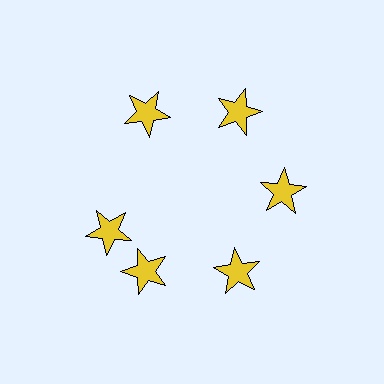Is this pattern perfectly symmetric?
No. The 6 yellow stars are arranged in a ring, but one element near the 9 o'clock position is rotated out of alignment along the ring, breaking the 6-fold rotational symmetry.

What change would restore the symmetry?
The symmetry would be restored by rotating it back into even spacing with its neighbors so that all 6 stars sit at equal angles and equal distance from the center.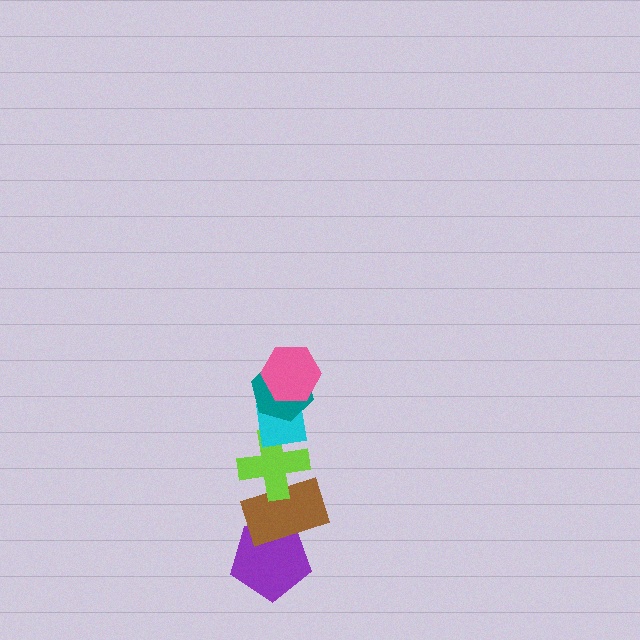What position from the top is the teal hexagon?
The teal hexagon is 2nd from the top.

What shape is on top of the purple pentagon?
The brown rectangle is on top of the purple pentagon.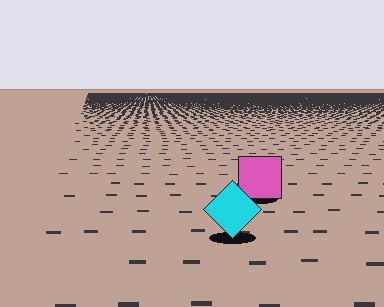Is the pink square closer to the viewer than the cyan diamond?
No. The cyan diamond is closer — you can tell from the texture gradient: the ground texture is coarser near it.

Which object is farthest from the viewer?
The pink square is farthest from the viewer. It appears smaller and the ground texture around it is denser.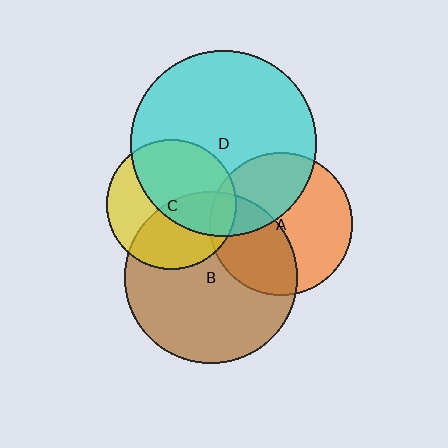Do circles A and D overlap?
Yes.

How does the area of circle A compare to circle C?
Approximately 1.2 times.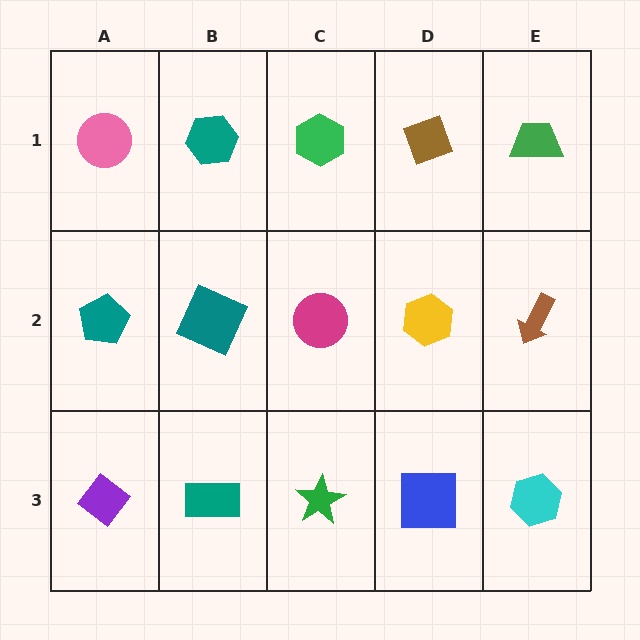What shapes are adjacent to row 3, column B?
A teal square (row 2, column B), a purple diamond (row 3, column A), a green star (row 3, column C).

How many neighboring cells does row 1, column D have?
3.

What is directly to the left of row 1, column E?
A brown diamond.